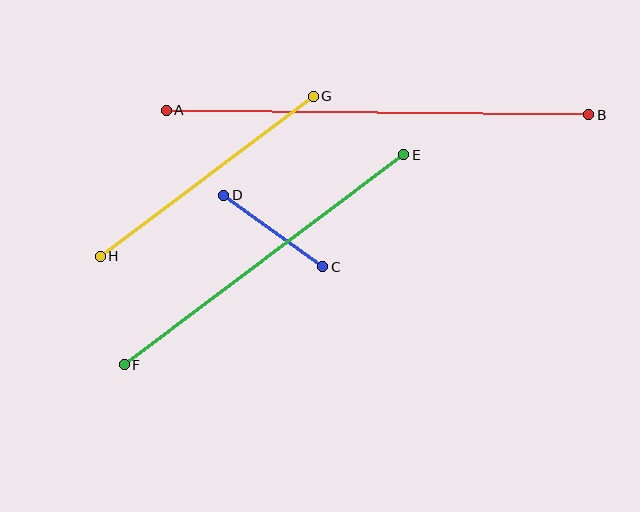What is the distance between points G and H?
The distance is approximately 266 pixels.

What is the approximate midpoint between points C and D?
The midpoint is at approximately (273, 231) pixels.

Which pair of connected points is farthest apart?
Points A and B are farthest apart.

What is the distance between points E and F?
The distance is approximately 350 pixels.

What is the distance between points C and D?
The distance is approximately 122 pixels.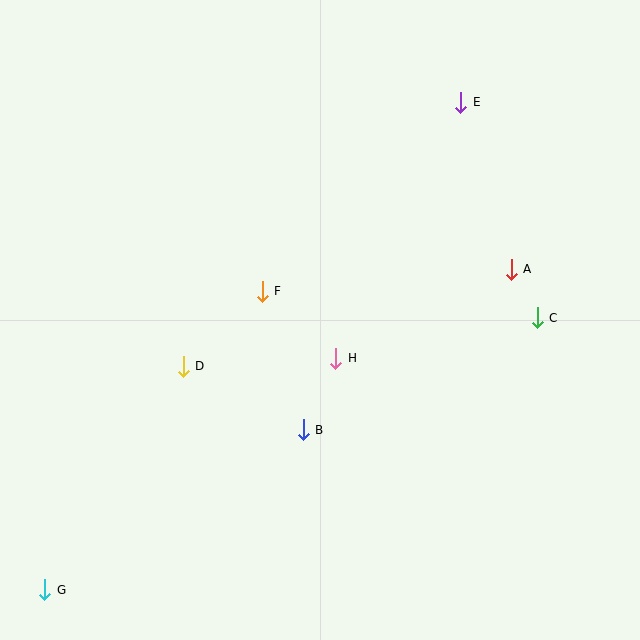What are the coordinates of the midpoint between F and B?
The midpoint between F and B is at (283, 361).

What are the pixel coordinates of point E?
Point E is at (461, 102).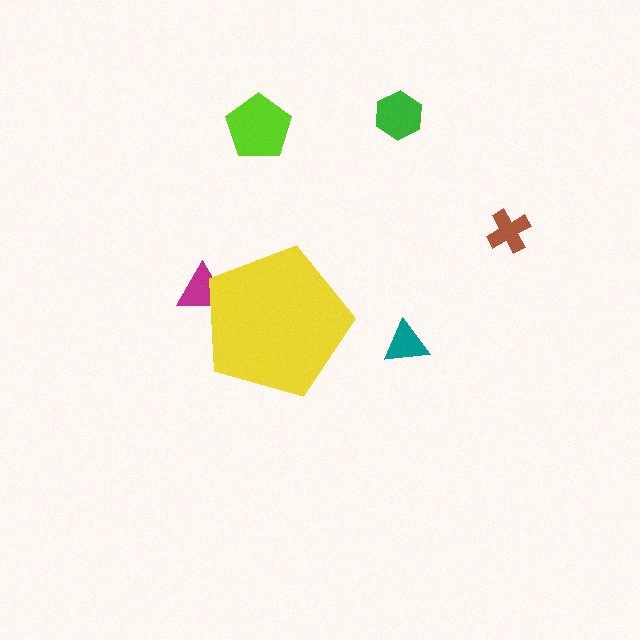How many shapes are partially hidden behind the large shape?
1 shape is partially hidden.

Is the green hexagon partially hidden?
No, the green hexagon is fully visible.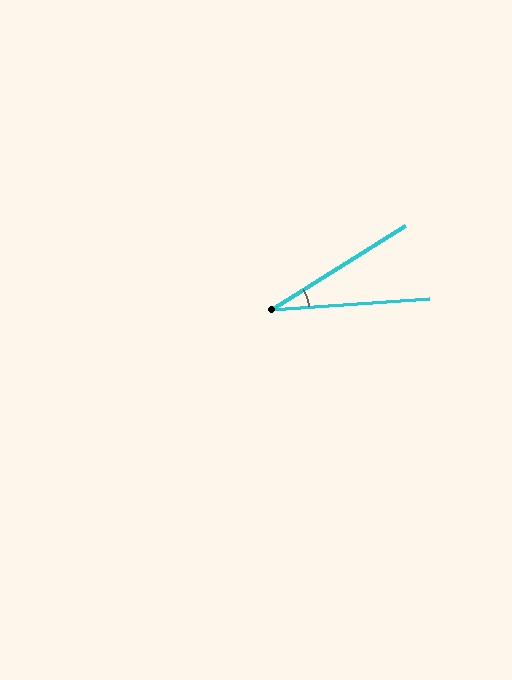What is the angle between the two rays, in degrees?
Approximately 28 degrees.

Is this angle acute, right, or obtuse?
It is acute.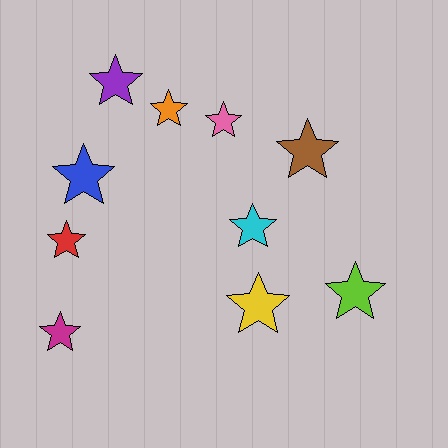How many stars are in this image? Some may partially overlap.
There are 10 stars.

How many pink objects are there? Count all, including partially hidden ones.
There is 1 pink object.